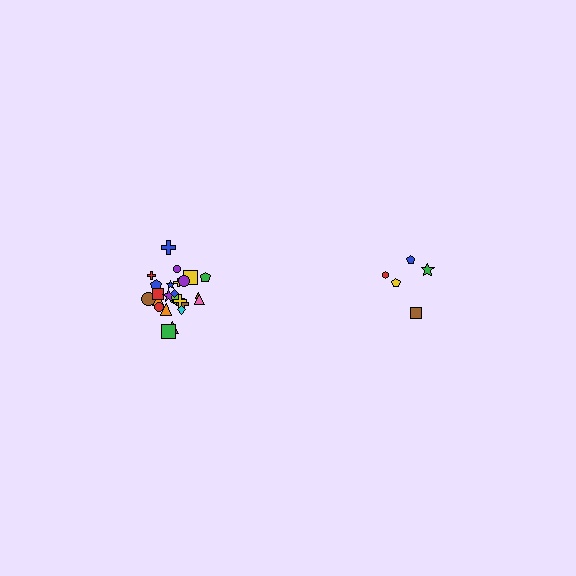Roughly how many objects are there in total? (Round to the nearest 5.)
Roughly 30 objects in total.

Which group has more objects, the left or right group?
The left group.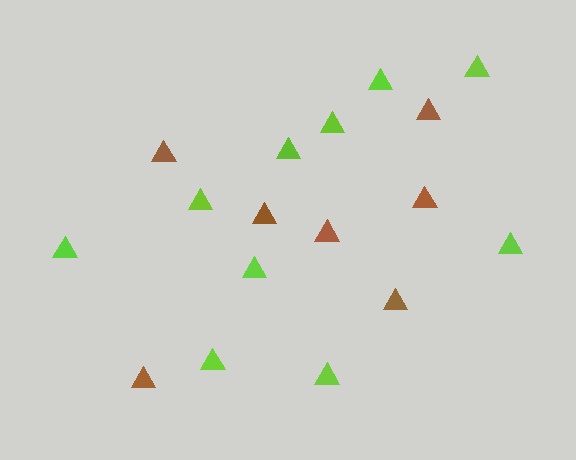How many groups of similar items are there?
There are 2 groups: one group of brown triangles (7) and one group of lime triangles (10).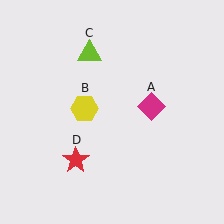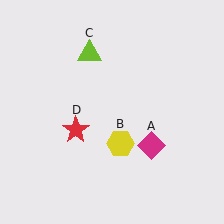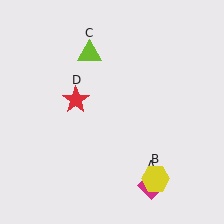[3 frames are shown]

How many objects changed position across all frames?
3 objects changed position: magenta diamond (object A), yellow hexagon (object B), red star (object D).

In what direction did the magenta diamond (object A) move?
The magenta diamond (object A) moved down.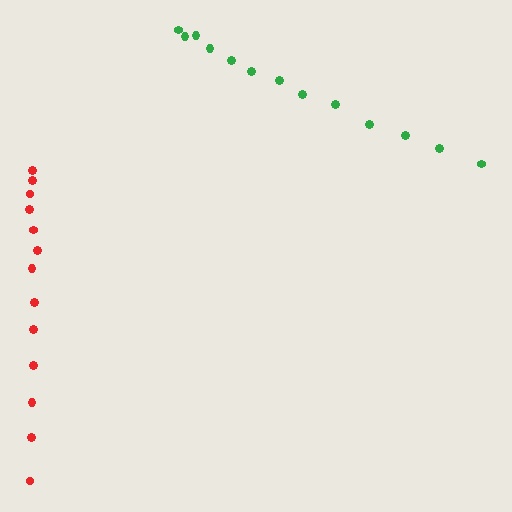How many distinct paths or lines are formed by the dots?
There are 2 distinct paths.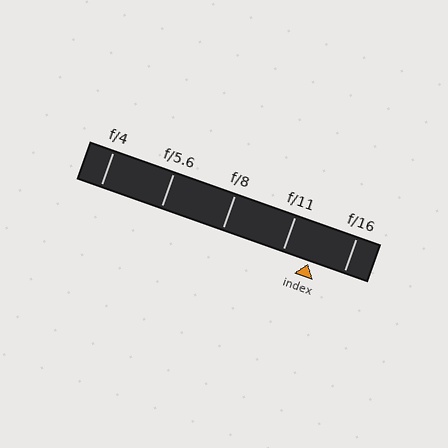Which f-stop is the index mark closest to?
The index mark is closest to f/11.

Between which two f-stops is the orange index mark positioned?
The index mark is between f/11 and f/16.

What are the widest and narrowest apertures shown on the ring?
The widest aperture shown is f/4 and the narrowest is f/16.